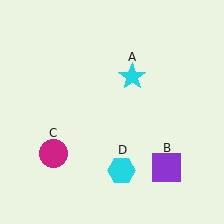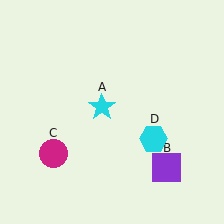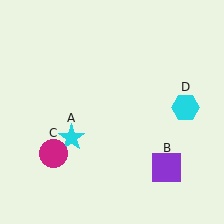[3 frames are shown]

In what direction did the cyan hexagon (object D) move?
The cyan hexagon (object D) moved up and to the right.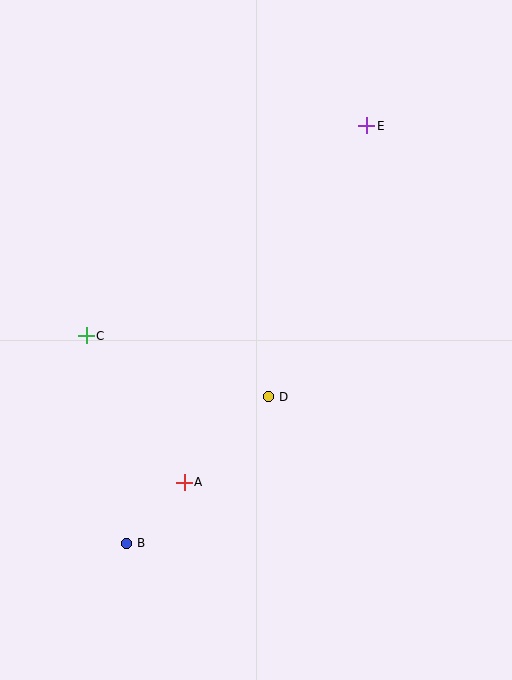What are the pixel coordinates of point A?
Point A is at (184, 482).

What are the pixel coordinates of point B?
Point B is at (127, 543).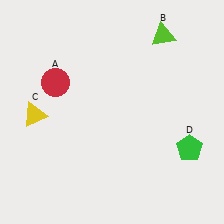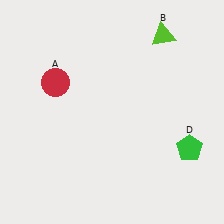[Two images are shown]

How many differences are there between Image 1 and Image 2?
There is 1 difference between the two images.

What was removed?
The yellow triangle (C) was removed in Image 2.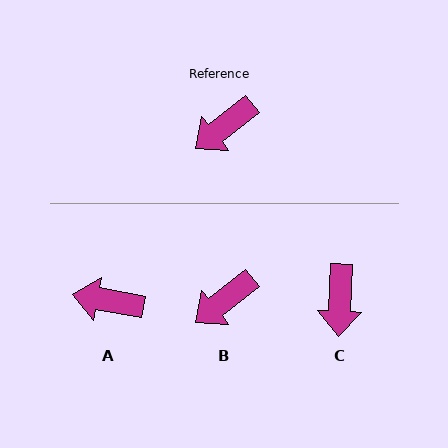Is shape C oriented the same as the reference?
No, it is off by about 49 degrees.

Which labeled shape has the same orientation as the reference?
B.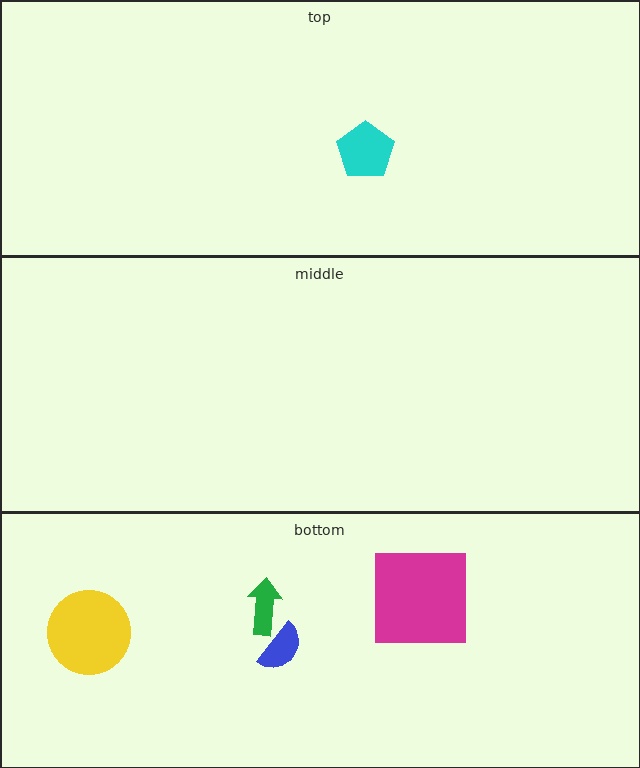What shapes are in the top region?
The cyan pentagon.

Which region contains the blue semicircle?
The bottom region.